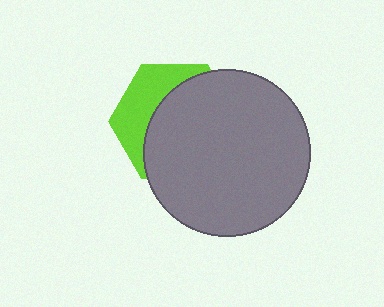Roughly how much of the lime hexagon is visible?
A small part of it is visible (roughly 35%).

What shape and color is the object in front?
The object in front is a gray circle.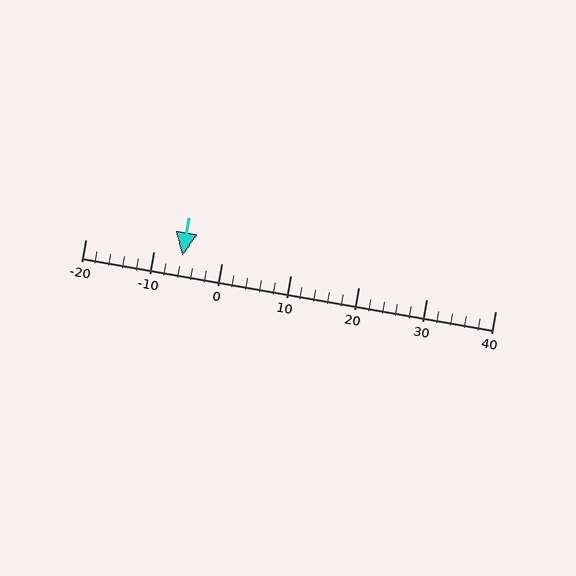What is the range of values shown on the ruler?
The ruler shows values from -20 to 40.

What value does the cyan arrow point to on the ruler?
The cyan arrow points to approximately -6.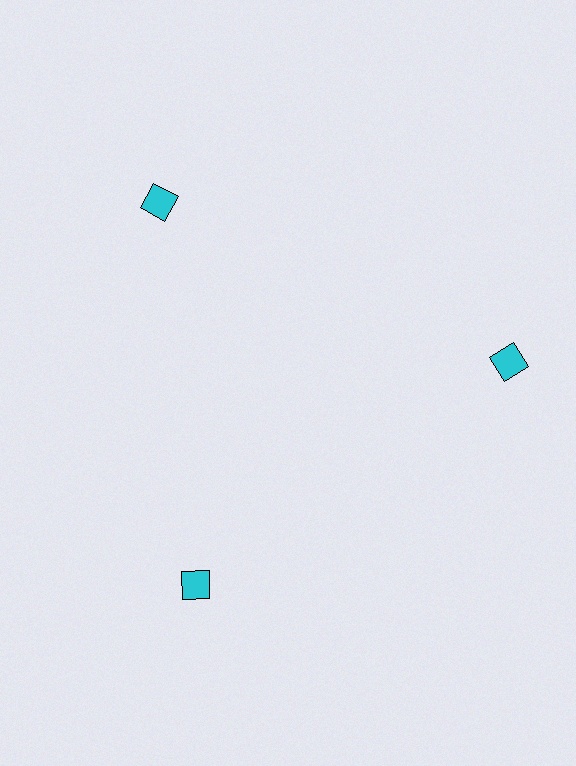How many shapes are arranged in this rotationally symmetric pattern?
There are 3 shapes, arranged in 3 groups of 1.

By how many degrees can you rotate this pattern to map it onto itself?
The pattern maps onto itself every 120 degrees of rotation.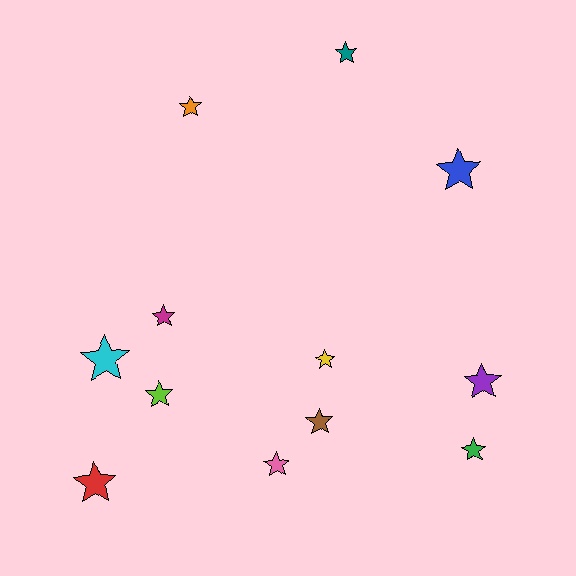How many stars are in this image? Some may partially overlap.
There are 12 stars.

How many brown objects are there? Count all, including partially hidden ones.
There is 1 brown object.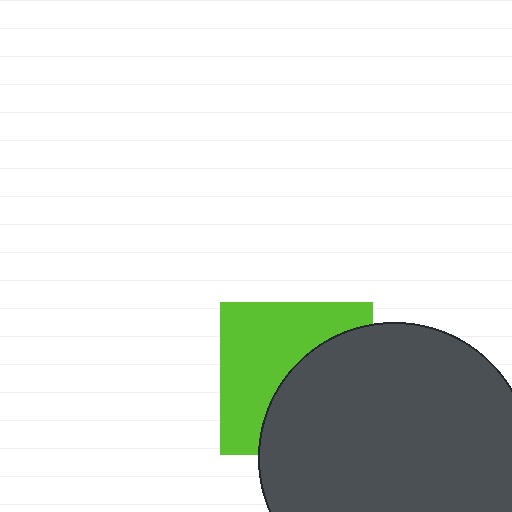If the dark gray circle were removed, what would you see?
You would see the complete lime square.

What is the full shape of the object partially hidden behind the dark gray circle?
The partially hidden object is a lime square.